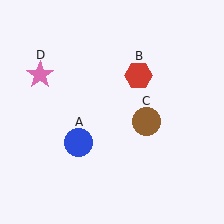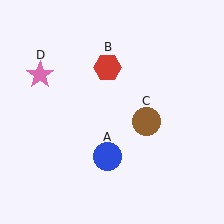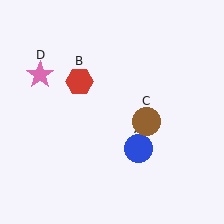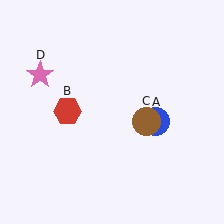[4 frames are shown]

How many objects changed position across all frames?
2 objects changed position: blue circle (object A), red hexagon (object B).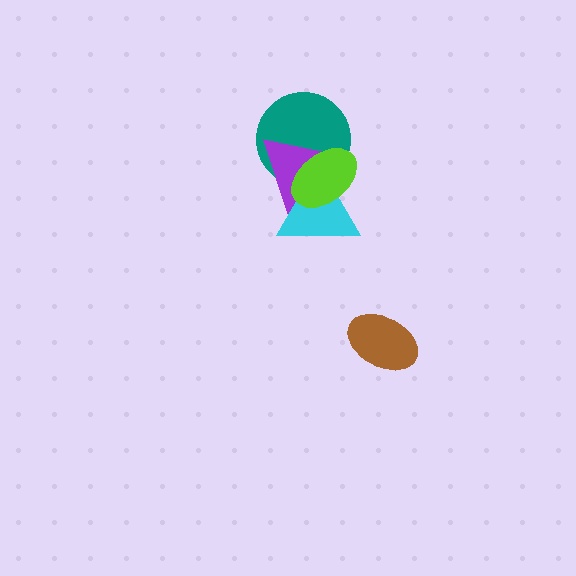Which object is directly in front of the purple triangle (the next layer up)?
The cyan triangle is directly in front of the purple triangle.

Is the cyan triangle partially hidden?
Yes, it is partially covered by another shape.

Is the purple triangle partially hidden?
Yes, it is partially covered by another shape.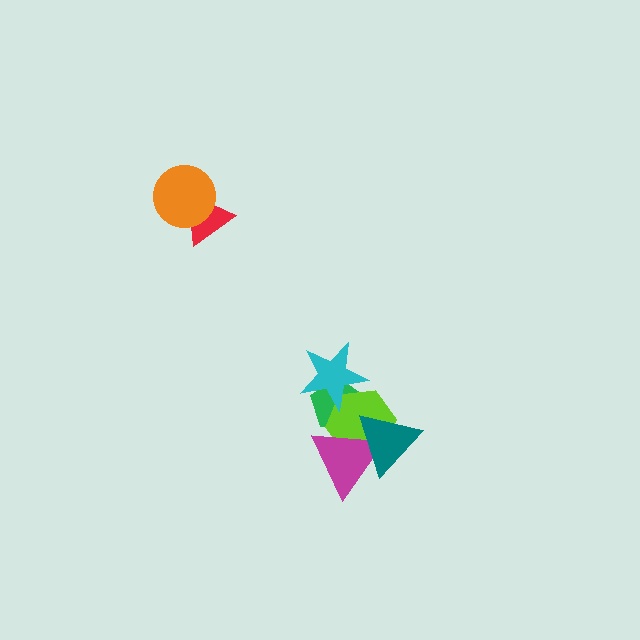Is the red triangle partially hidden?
Yes, it is partially covered by another shape.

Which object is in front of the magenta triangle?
The teal triangle is in front of the magenta triangle.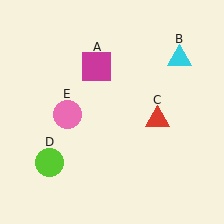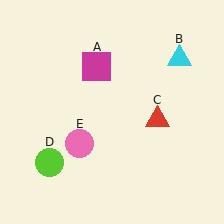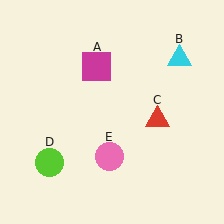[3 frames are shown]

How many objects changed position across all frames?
1 object changed position: pink circle (object E).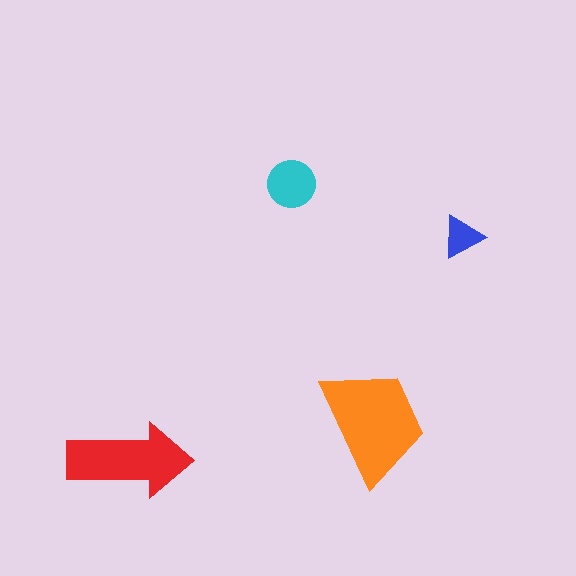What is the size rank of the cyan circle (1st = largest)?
3rd.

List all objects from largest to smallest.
The orange trapezoid, the red arrow, the cyan circle, the blue triangle.